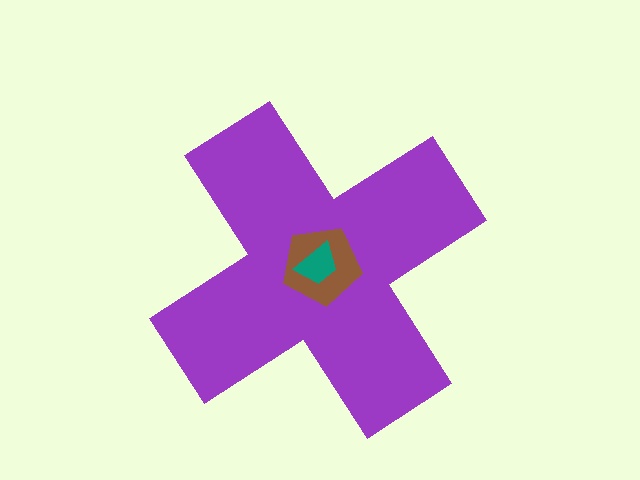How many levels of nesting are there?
3.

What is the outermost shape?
The purple cross.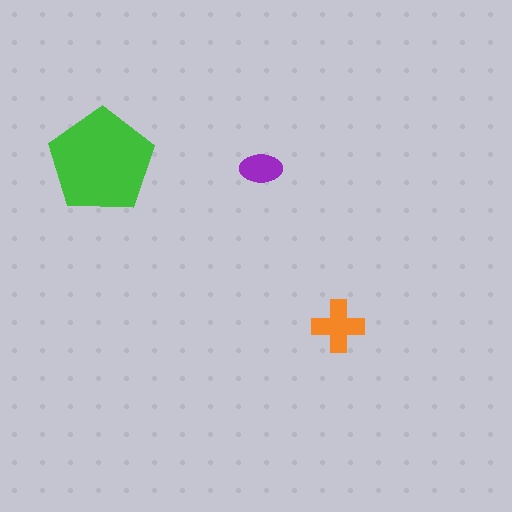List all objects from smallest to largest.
The purple ellipse, the orange cross, the green pentagon.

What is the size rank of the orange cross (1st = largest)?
2nd.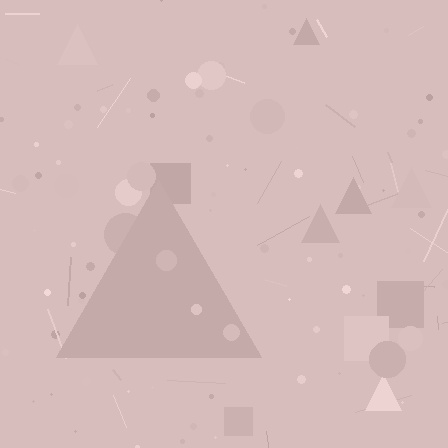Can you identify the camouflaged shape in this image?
The camouflaged shape is a triangle.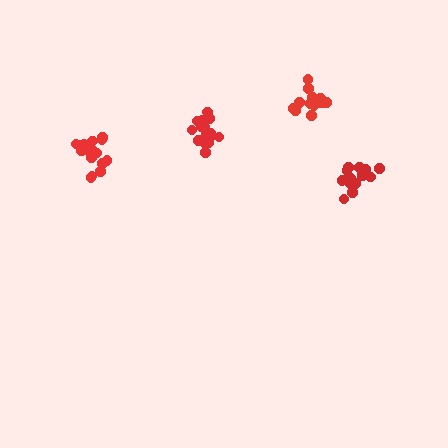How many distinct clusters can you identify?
There are 4 distinct clusters.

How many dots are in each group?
Group 1: 16 dots, Group 2: 18 dots, Group 3: 12 dots, Group 4: 16 dots (62 total).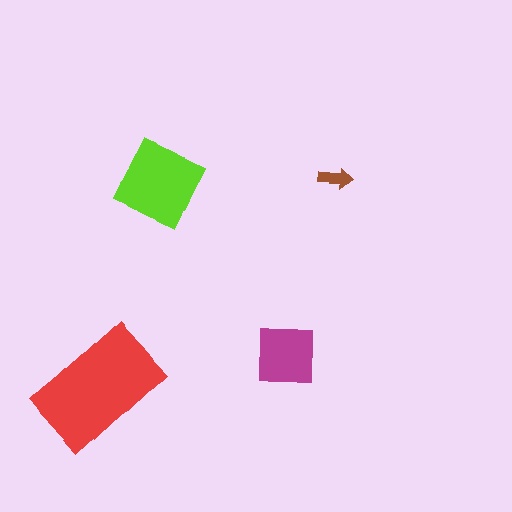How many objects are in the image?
There are 4 objects in the image.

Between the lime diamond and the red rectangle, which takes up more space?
The red rectangle.